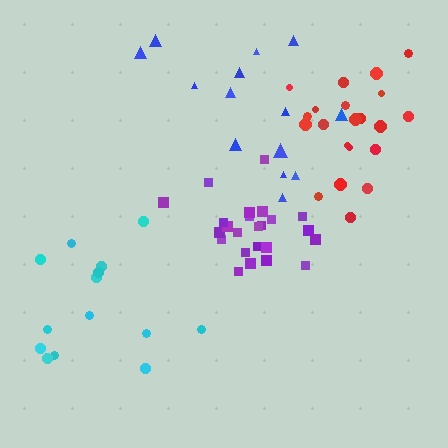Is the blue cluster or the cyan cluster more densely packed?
Blue.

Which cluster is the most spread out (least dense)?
Cyan.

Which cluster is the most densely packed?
Purple.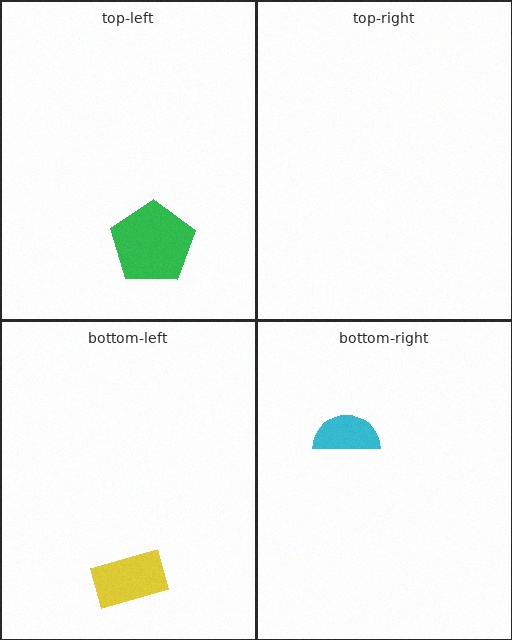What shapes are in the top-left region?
The green pentagon.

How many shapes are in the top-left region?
1.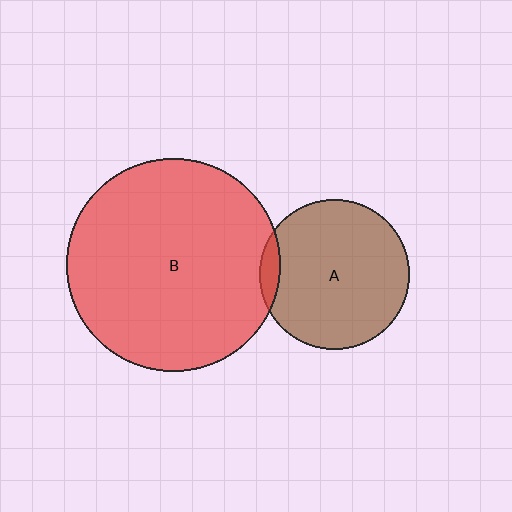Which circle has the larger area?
Circle B (red).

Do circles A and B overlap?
Yes.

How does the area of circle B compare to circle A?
Approximately 2.0 times.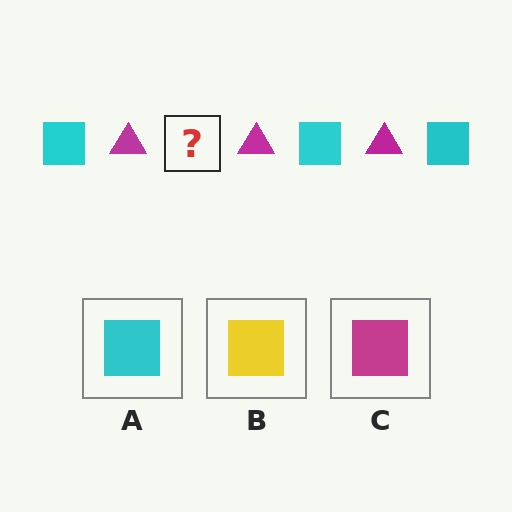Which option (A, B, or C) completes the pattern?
A.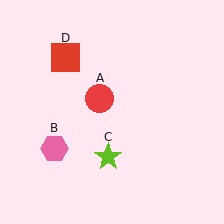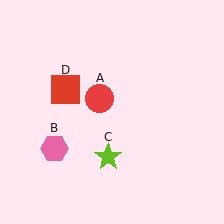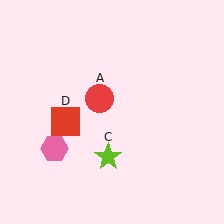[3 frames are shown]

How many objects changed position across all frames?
1 object changed position: red square (object D).